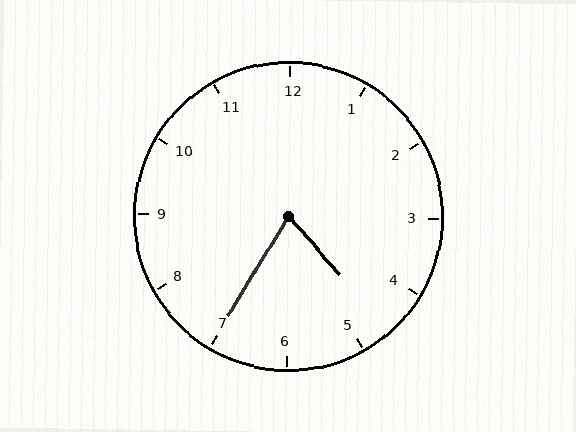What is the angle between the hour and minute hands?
Approximately 72 degrees.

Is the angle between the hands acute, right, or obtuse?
It is acute.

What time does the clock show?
4:35.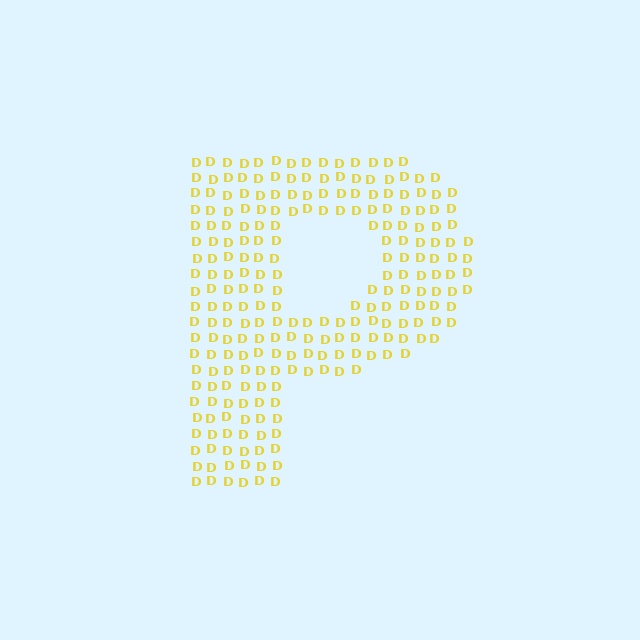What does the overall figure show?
The overall figure shows the letter P.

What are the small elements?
The small elements are letter D's.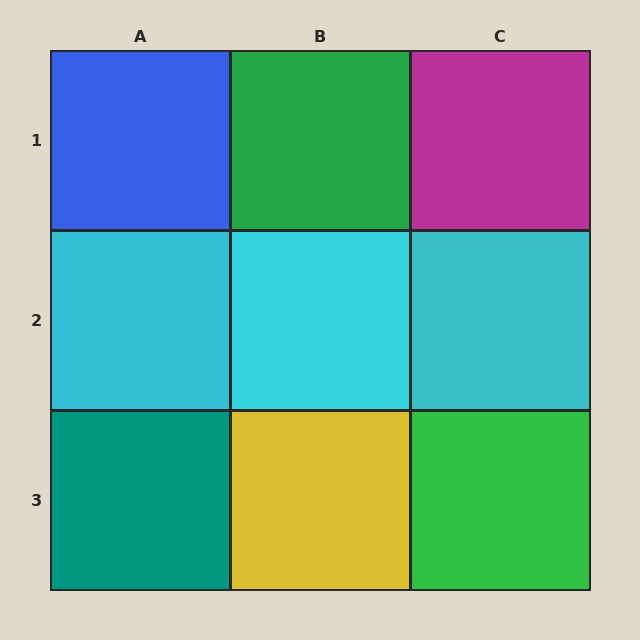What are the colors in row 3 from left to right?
Teal, yellow, green.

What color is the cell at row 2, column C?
Cyan.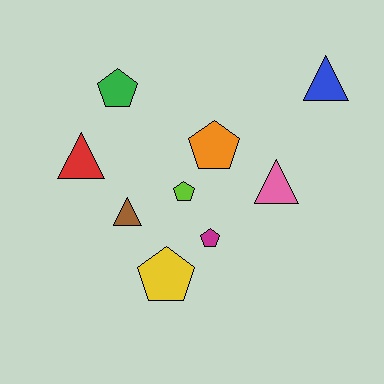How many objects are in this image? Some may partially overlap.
There are 9 objects.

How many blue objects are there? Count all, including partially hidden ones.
There is 1 blue object.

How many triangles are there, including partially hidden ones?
There are 4 triangles.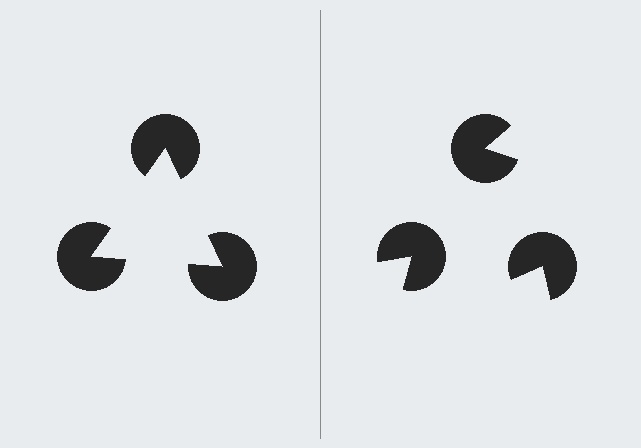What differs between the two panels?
The pac-man discs are positioned identically on both sides; only the wedge orientations differ. On the left they align to a triangle; on the right they are misaligned.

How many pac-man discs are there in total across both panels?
6 — 3 on each side.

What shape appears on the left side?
An illusory triangle.